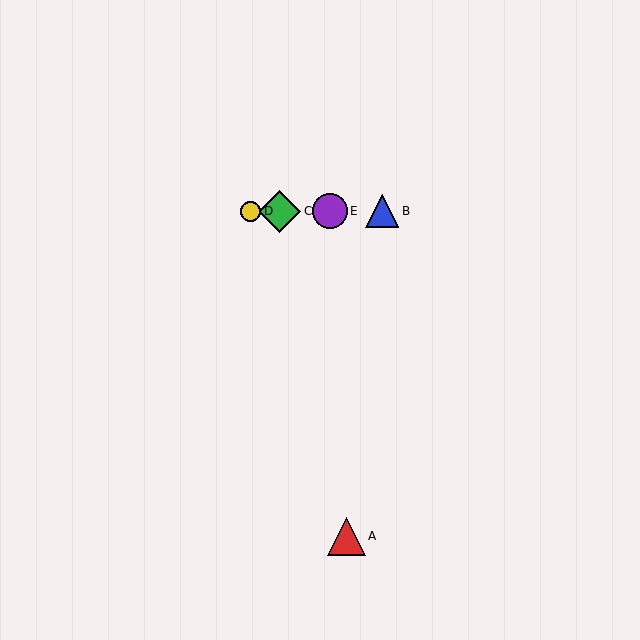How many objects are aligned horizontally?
4 objects (B, C, D, E) are aligned horizontally.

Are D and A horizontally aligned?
No, D is at y≈211 and A is at y≈536.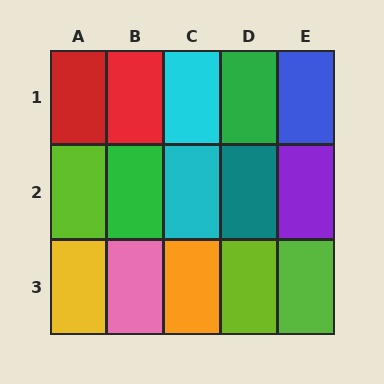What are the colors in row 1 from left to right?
Red, red, cyan, green, blue.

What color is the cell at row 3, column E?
Lime.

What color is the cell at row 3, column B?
Pink.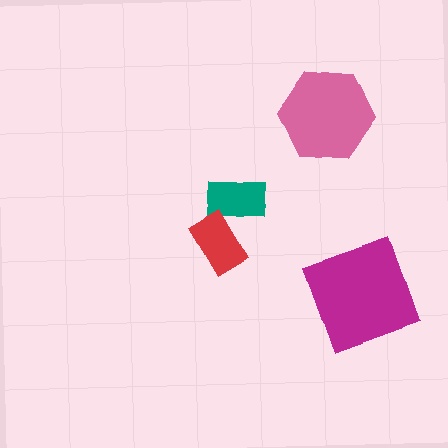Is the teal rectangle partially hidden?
Yes, it is partially covered by another shape.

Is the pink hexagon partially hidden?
No, no other shape covers it.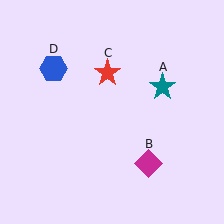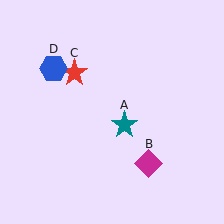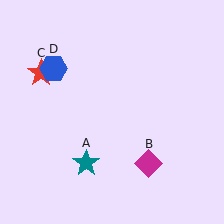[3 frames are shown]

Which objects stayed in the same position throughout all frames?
Magenta diamond (object B) and blue hexagon (object D) remained stationary.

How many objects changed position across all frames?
2 objects changed position: teal star (object A), red star (object C).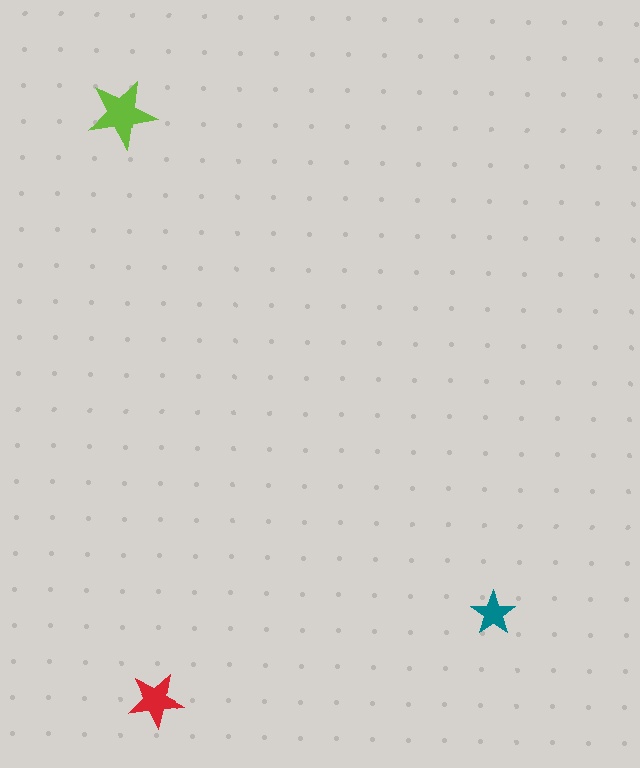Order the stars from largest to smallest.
the lime one, the red one, the teal one.